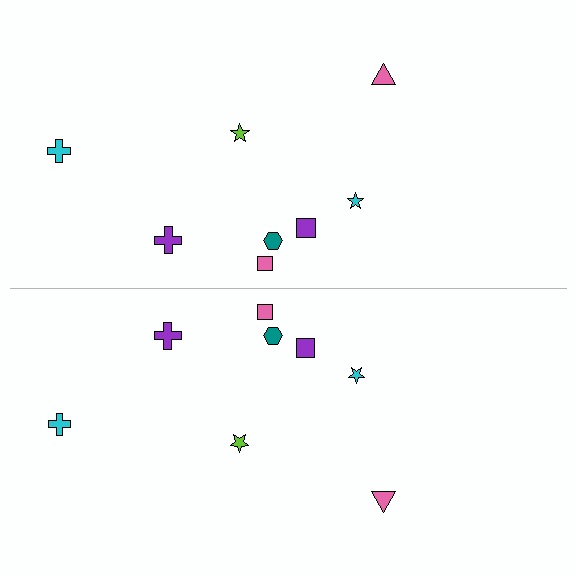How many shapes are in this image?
There are 16 shapes in this image.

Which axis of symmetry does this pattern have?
The pattern has a horizontal axis of symmetry running through the center of the image.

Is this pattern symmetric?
Yes, this pattern has bilateral (reflection) symmetry.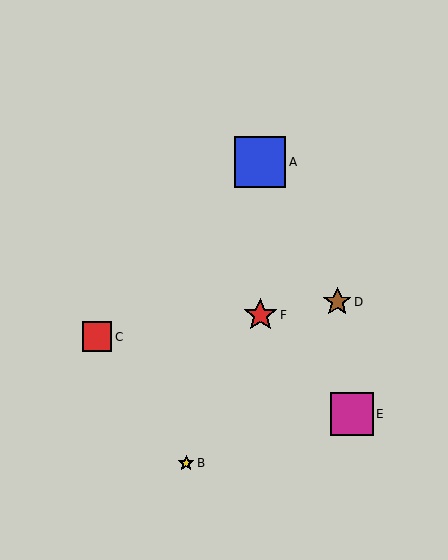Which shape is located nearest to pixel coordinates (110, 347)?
The red square (labeled C) at (97, 337) is nearest to that location.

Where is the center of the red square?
The center of the red square is at (97, 337).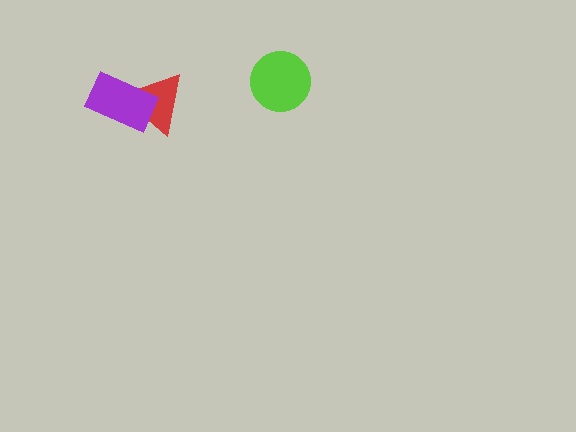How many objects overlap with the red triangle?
1 object overlaps with the red triangle.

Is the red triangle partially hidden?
Yes, it is partially covered by another shape.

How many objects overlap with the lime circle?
0 objects overlap with the lime circle.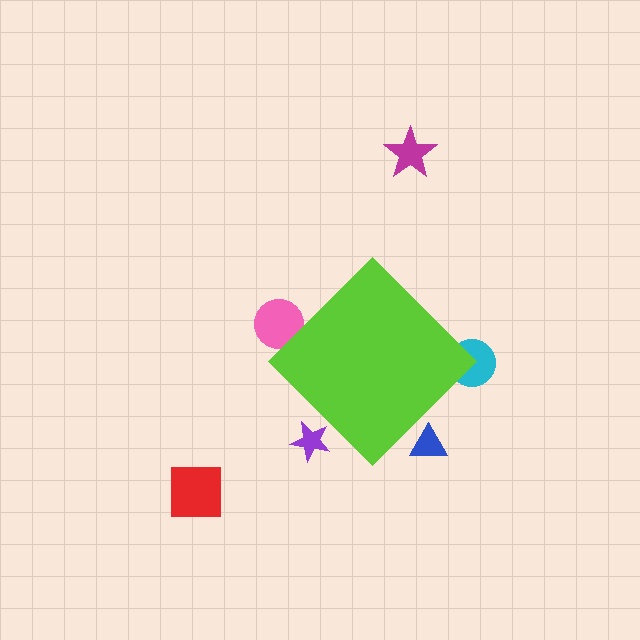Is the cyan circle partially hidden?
Yes, the cyan circle is partially hidden behind the lime diamond.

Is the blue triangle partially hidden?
Yes, the blue triangle is partially hidden behind the lime diamond.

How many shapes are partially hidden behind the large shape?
4 shapes are partially hidden.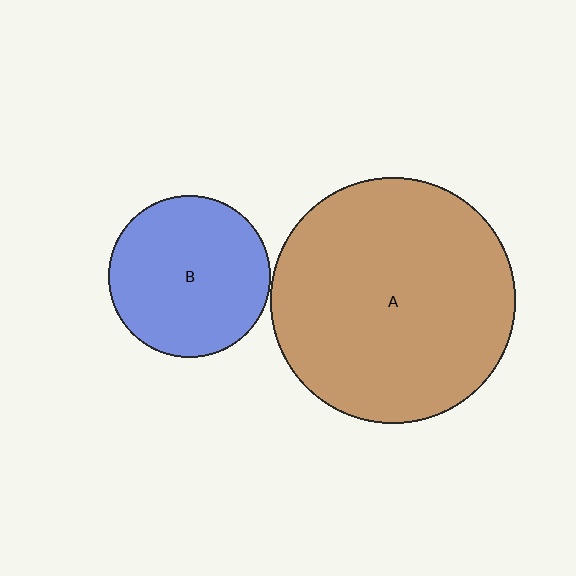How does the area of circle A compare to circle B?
Approximately 2.3 times.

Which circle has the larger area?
Circle A (brown).